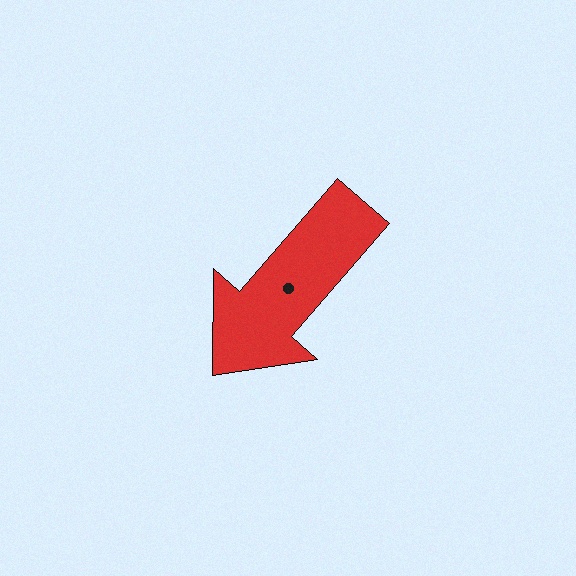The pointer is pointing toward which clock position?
Roughly 7 o'clock.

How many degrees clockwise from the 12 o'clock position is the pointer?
Approximately 221 degrees.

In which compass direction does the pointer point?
Southwest.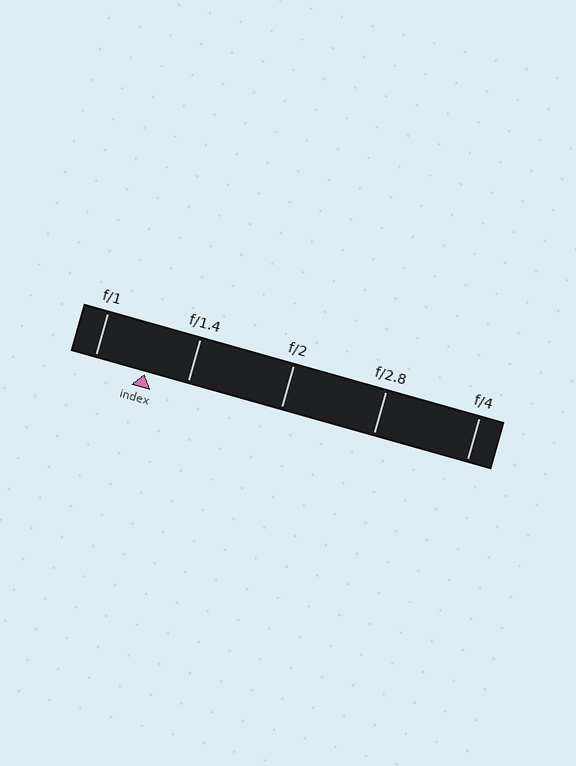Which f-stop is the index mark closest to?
The index mark is closest to f/1.4.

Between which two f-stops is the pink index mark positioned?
The index mark is between f/1 and f/1.4.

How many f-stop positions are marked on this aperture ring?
There are 5 f-stop positions marked.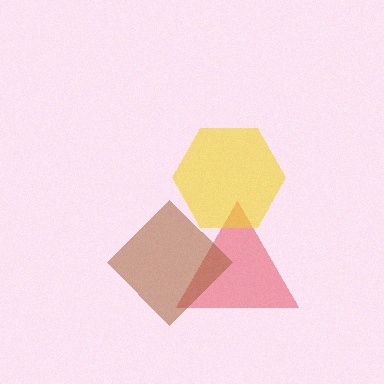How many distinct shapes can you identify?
There are 3 distinct shapes: a red triangle, a brown diamond, a yellow hexagon.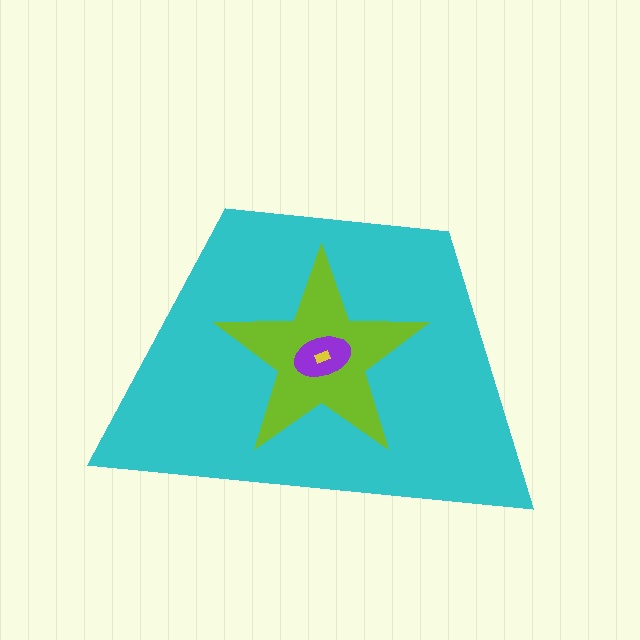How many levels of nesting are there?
4.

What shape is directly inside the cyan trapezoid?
The lime star.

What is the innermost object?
The yellow rectangle.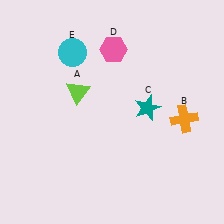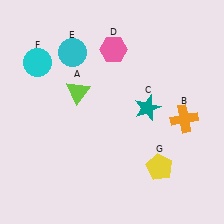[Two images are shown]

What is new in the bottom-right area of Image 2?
A yellow pentagon (G) was added in the bottom-right area of Image 2.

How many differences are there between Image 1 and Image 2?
There are 2 differences between the two images.